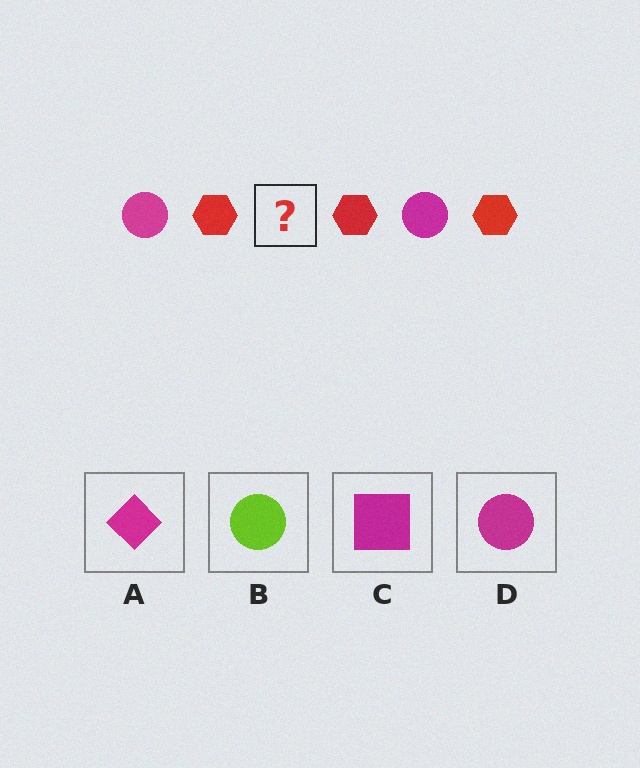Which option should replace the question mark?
Option D.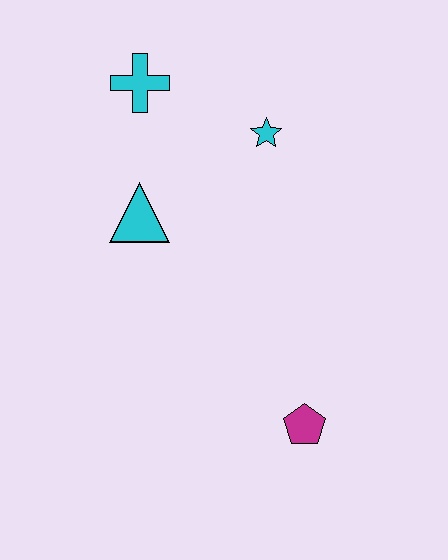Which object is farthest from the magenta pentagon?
The cyan cross is farthest from the magenta pentagon.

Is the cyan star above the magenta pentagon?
Yes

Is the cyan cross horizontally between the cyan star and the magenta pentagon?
No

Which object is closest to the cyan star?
The cyan cross is closest to the cyan star.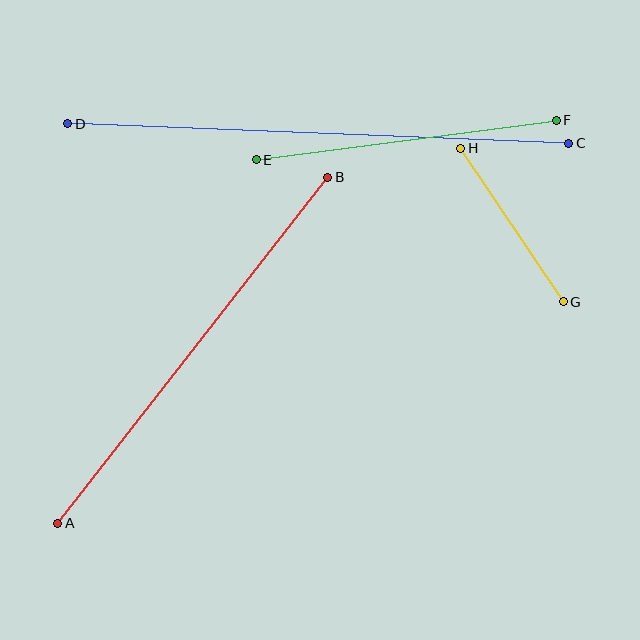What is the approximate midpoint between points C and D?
The midpoint is at approximately (318, 134) pixels.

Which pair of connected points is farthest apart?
Points C and D are farthest apart.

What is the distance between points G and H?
The distance is approximately 184 pixels.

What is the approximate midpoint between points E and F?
The midpoint is at approximately (406, 140) pixels.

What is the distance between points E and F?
The distance is approximately 302 pixels.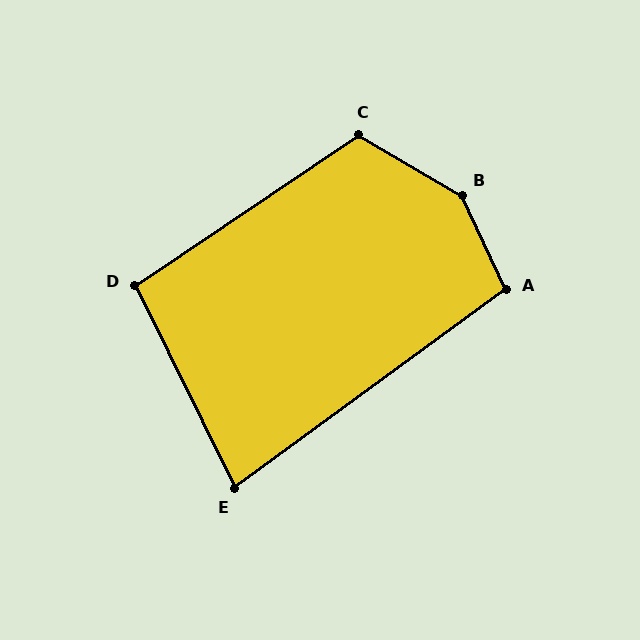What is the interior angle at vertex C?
Approximately 116 degrees (obtuse).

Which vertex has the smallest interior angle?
E, at approximately 80 degrees.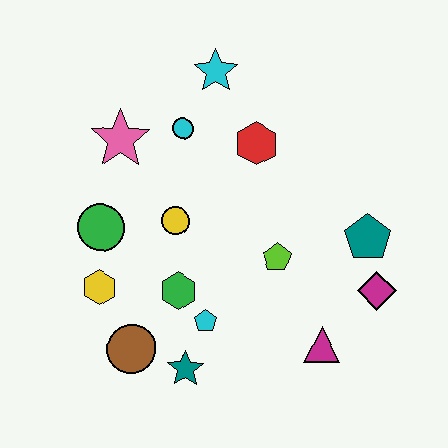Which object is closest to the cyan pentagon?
The green hexagon is closest to the cyan pentagon.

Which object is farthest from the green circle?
The magenta diamond is farthest from the green circle.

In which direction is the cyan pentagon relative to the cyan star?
The cyan pentagon is below the cyan star.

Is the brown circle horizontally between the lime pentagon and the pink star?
Yes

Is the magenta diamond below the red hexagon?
Yes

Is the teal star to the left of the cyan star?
Yes